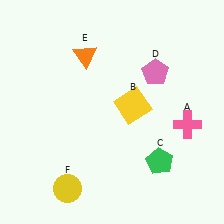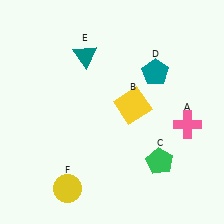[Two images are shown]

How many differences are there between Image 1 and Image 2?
There are 2 differences between the two images.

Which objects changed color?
D changed from pink to teal. E changed from orange to teal.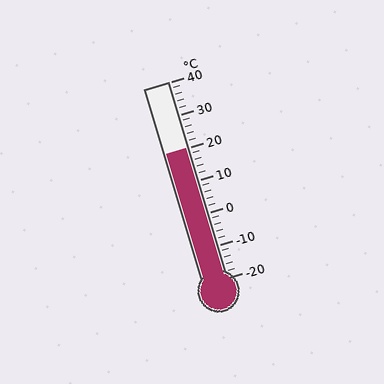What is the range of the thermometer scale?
The thermometer scale ranges from -20°C to 40°C.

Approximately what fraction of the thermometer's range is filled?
The thermometer is filled to approximately 65% of its range.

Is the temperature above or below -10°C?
The temperature is above -10°C.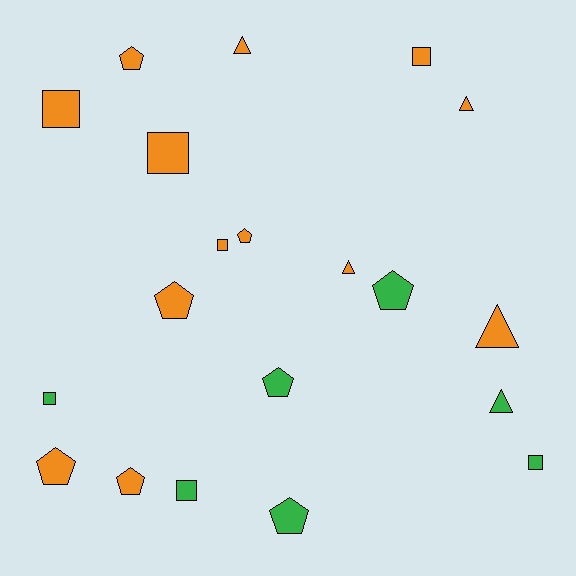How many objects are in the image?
There are 20 objects.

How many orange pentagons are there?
There are 5 orange pentagons.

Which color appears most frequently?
Orange, with 13 objects.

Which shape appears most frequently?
Pentagon, with 8 objects.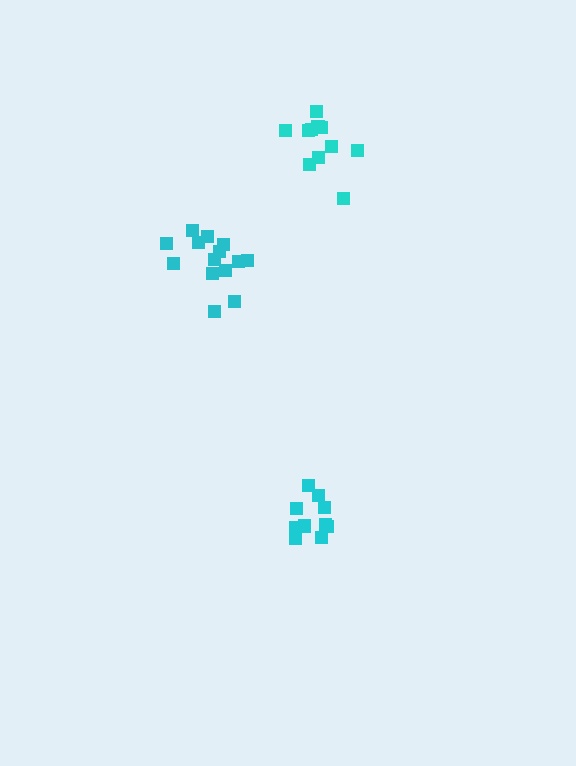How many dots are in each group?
Group 1: 10 dots, Group 2: 14 dots, Group 3: 11 dots (35 total).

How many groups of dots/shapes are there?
There are 3 groups.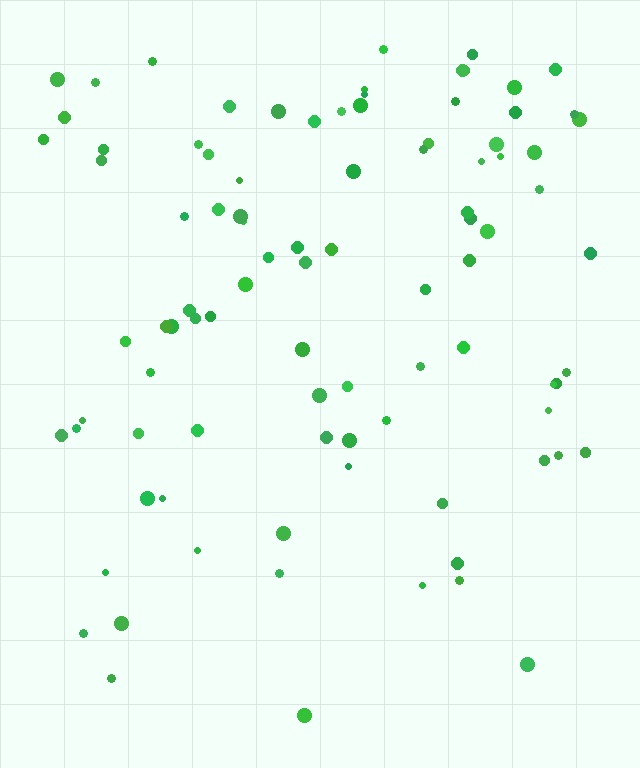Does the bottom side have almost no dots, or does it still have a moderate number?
Still a moderate number, just noticeably fewer than the top.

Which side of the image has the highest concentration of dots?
The top.